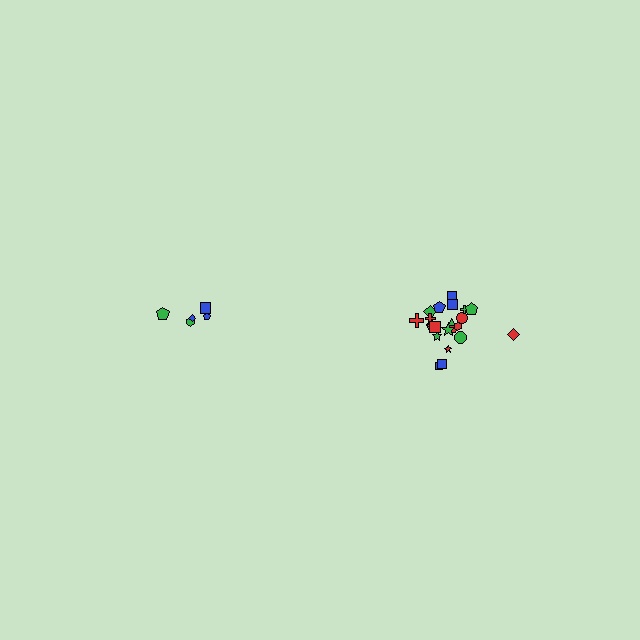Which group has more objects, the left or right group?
The right group.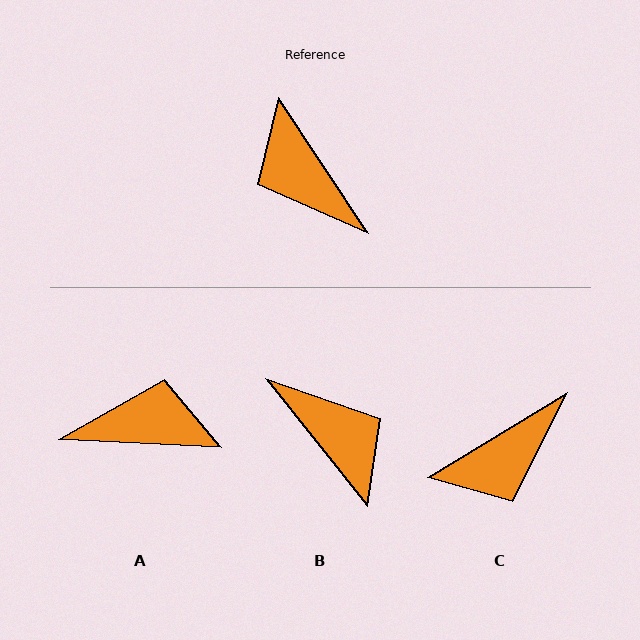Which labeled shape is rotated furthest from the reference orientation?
B, about 175 degrees away.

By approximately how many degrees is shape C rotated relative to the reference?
Approximately 88 degrees counter-clockwise.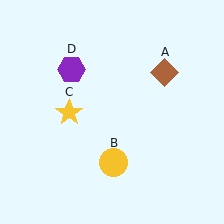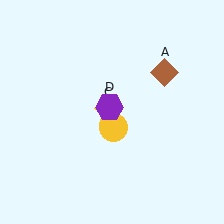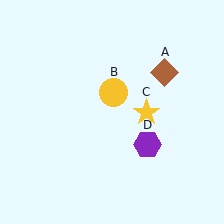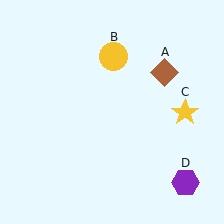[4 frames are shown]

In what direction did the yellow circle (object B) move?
The yellow circle (object B) moved up.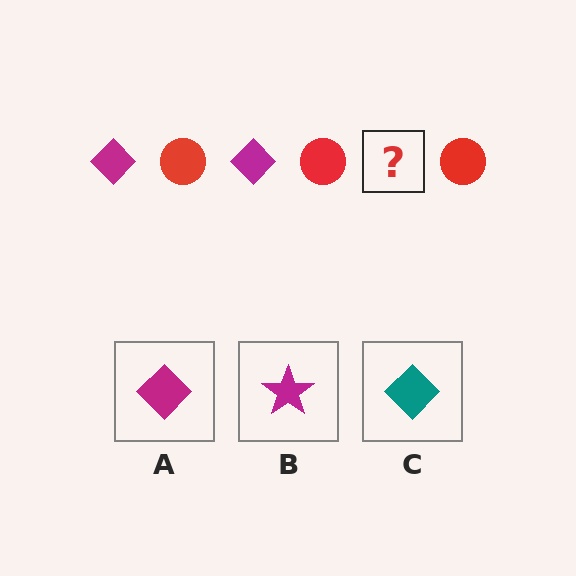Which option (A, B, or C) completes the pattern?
A.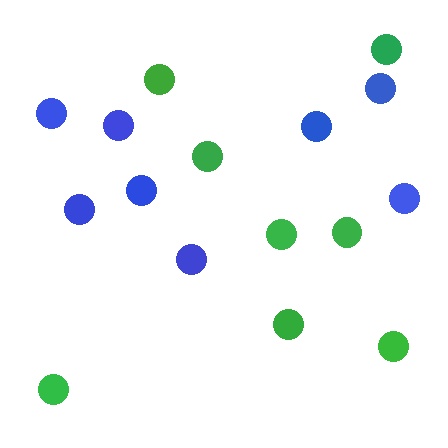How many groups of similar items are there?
There are 2 groups: one group of blue circles (8) and one group of green circles (8).